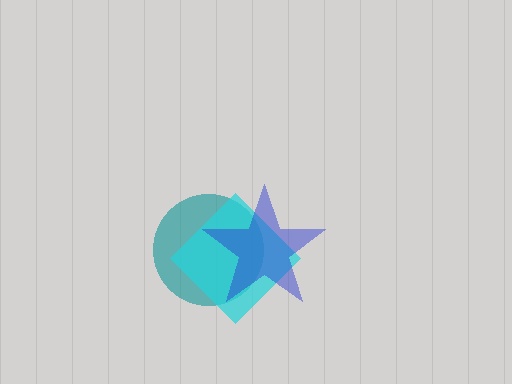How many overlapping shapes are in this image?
There are 3 overlapping shapes in the image.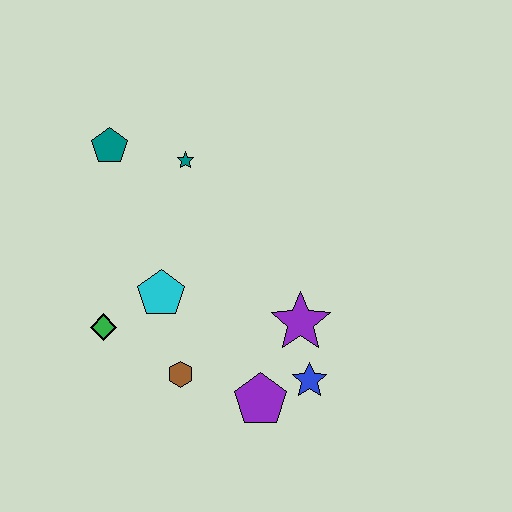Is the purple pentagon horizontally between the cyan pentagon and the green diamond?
No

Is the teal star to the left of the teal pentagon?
No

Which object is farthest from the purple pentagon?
The teal pentagon is farthest from the purple pentagon.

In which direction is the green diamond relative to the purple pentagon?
The green diamond is to the left of the purple pentagon.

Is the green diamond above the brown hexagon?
Yes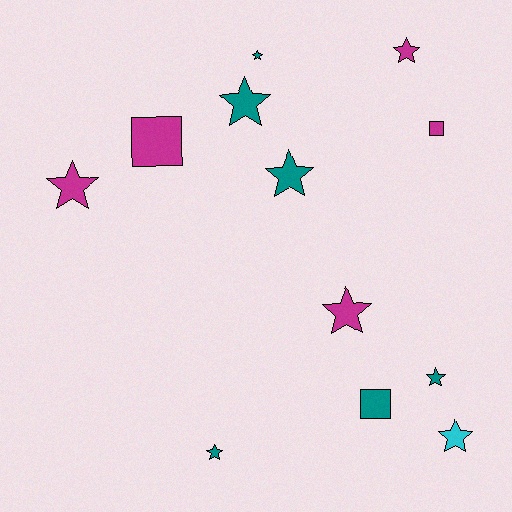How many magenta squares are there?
There are 2 magenta squares.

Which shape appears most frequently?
Star, with 9 objects.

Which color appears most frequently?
Teal, with 6 objects.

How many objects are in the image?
There are 12 objects.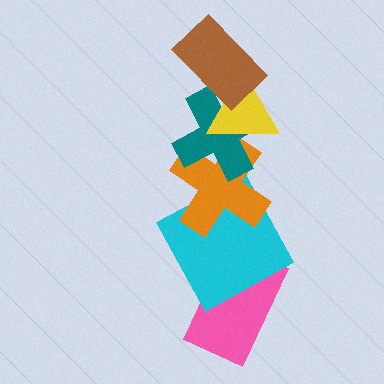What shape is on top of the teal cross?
The yellow triangle is on top of the teal cross.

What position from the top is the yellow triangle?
The yellow triangle is 2nd from the top.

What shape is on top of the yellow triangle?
The brown rectangle is on top of the yellow triangle.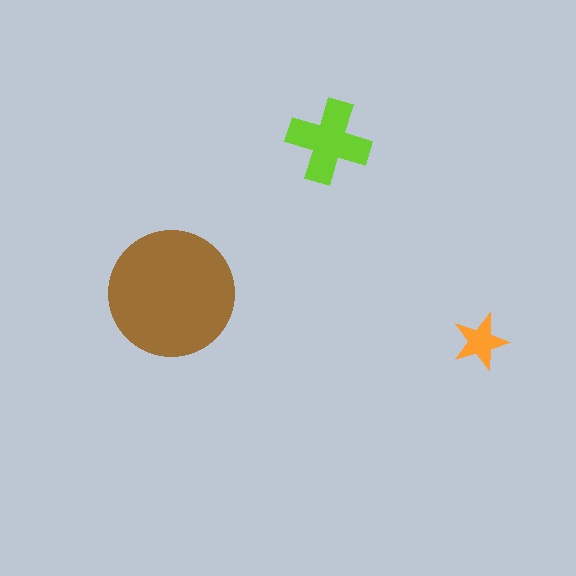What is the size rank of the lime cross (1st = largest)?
2nd.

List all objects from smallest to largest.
The orange star, the lime cross, the brown circle.